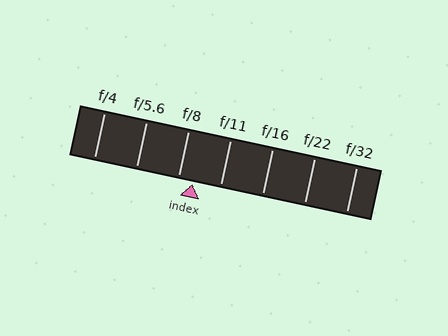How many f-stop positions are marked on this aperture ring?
There are 7 f-stop positions marked.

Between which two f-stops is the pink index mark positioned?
The index mark is between f/8 and f/11.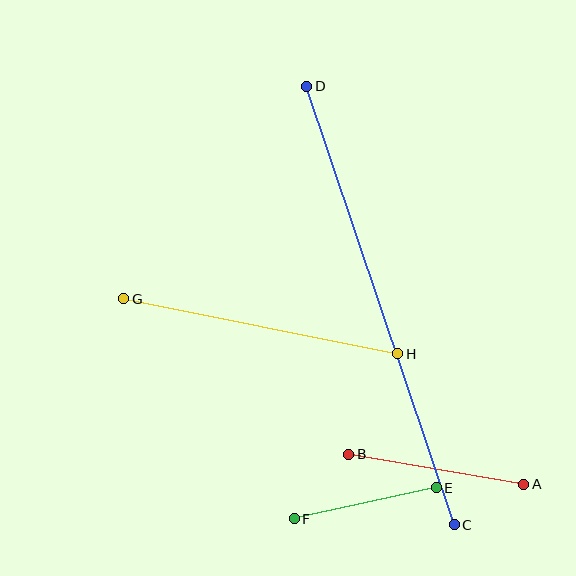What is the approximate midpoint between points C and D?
The midpoint is at approximately (380, 306) pixels.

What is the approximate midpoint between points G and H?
The midpoint is at approximately (261, 326) pixels.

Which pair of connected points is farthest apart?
Points C and D are farthest apart.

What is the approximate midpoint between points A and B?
The midpoint is at approximately (436, 469) pixels.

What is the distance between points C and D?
The distance is approximately 462 pixels.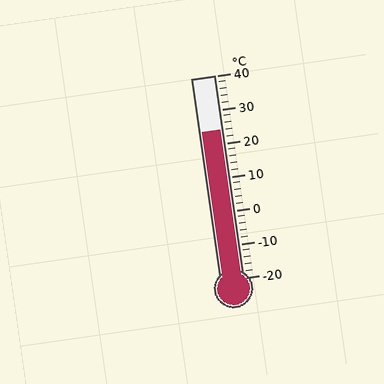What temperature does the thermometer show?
The thermometer shows approximately 24°C.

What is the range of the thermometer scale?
The thermometer scale ranges from -20°C to 40°C.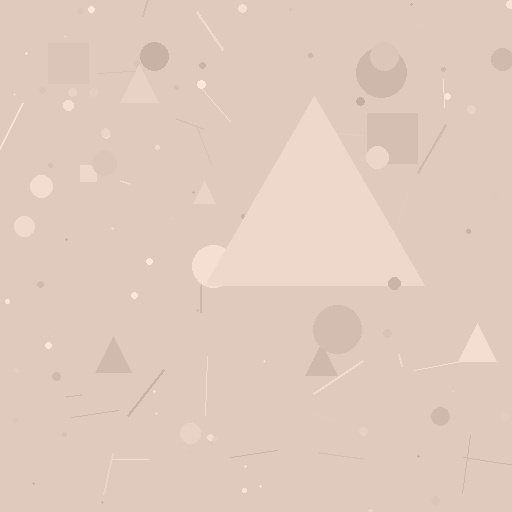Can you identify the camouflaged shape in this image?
The camouflaged shape is a triangle.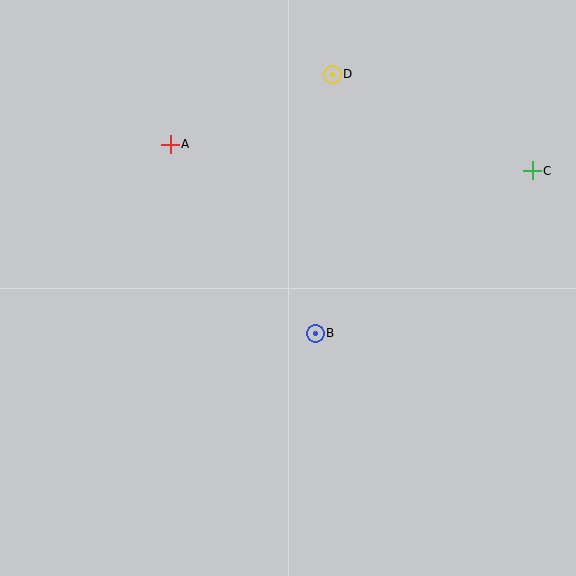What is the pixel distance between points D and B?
The distance between D and B is 259 pixels.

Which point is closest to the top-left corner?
Point A is closest to the top-left corner.